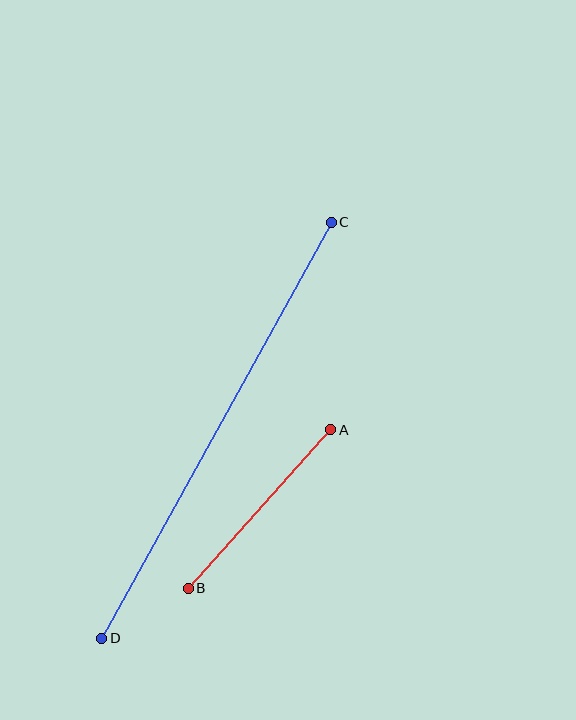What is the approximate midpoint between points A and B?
The midpoint is at approximately (260, 509) pixels.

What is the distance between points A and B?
The distance is approximately 213 pixels.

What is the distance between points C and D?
The distance is approximately 475 pixels.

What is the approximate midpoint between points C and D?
The midpoint is at approximately (217, 430) pixels.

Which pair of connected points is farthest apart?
Points C and D are farthest apart.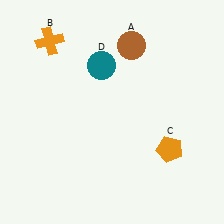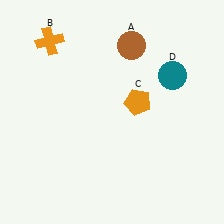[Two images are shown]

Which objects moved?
The objects that moved are: the orange pentagon (C), the teal circle (D).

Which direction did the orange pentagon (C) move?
The orange pentagon (C) moved up.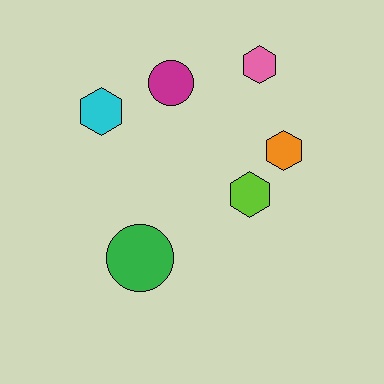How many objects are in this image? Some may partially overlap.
There are 6 objects.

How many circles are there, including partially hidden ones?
There are 2 circles.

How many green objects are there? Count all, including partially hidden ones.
There is 1 green object.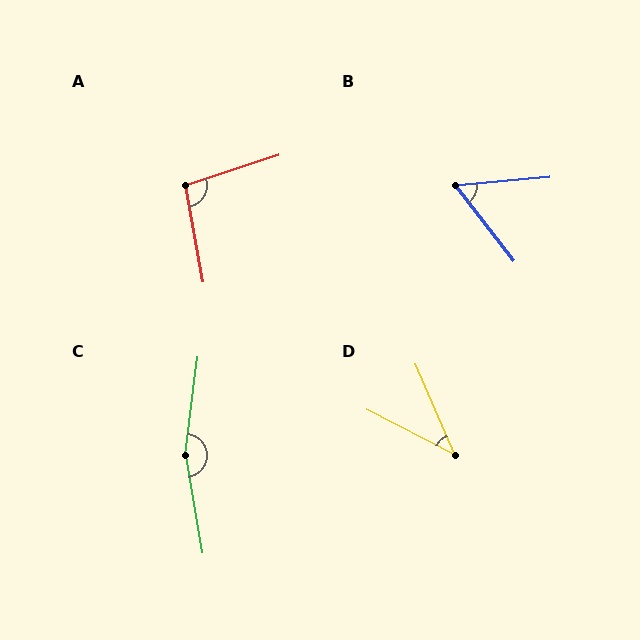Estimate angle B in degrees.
Approximately 57 degrees.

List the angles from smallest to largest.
D (40°), B (57°), A (98°), C (163°).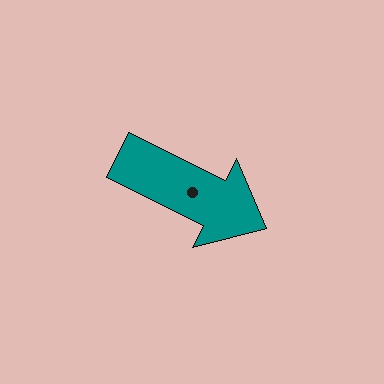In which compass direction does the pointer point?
Southeast.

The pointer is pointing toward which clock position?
Roughly 4 o'clock.